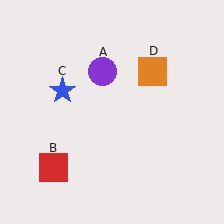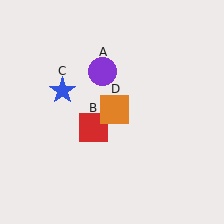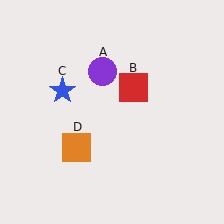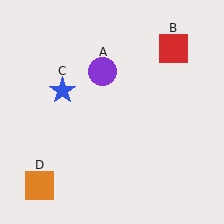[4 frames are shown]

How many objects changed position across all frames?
2 objects changed position: red square (object B), orange square (object D).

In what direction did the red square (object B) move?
The red square (object B) moved up and to the right.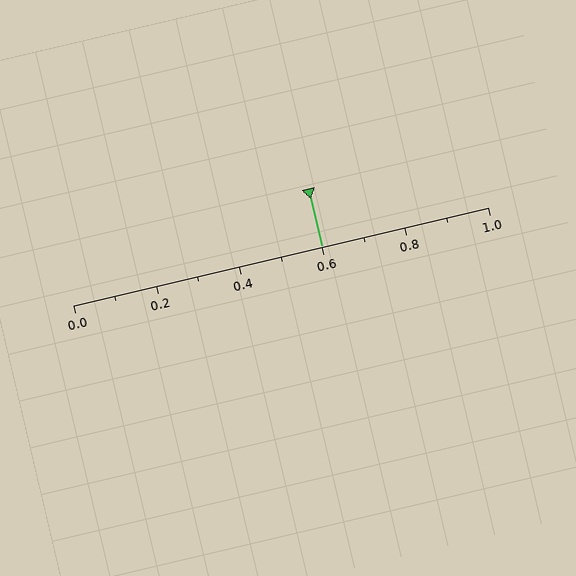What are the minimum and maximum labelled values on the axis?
The axis runs from 0.0 to 1.0.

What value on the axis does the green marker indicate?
The marker indicates approximately 0.6.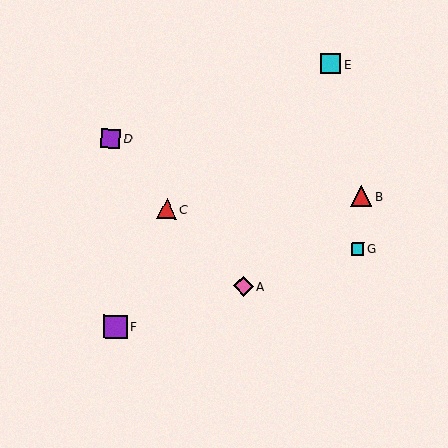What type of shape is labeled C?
Shape C is a red triangle.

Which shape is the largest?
The purple square (labeled F) is the largest.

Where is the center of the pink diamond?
The center of the pink diamond is at (243, 286).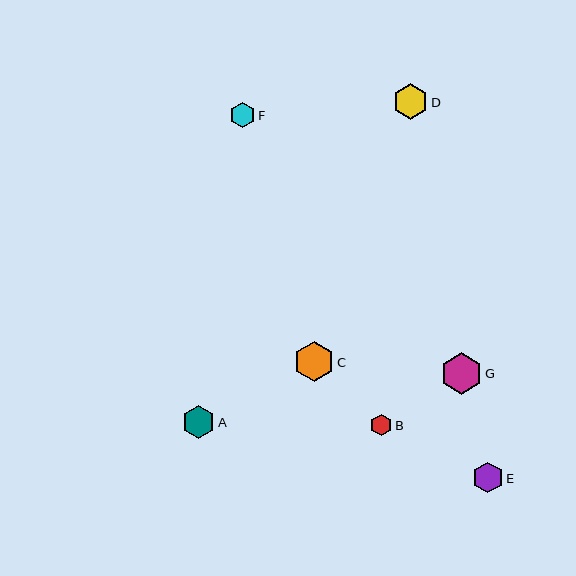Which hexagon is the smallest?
Hexagon B is the smallest with a size of approximately 22 pixels.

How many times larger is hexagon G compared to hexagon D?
Hexagon G is approximately 1.2 times the size of hexagon D.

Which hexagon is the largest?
Hexagon G is the largest with a size of approximately 42 pixels.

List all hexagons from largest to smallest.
From largest to smallest: G, C, D, A, E, F, B.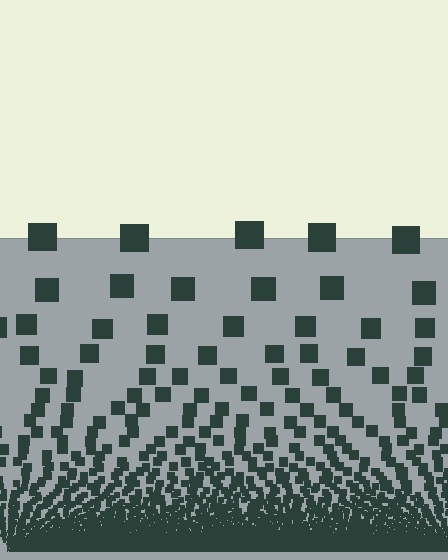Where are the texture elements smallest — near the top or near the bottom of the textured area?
Near the bottom.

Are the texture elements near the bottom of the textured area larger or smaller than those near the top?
Smaller. The gradient is inverted — elements near the bottom are smaller and denser.